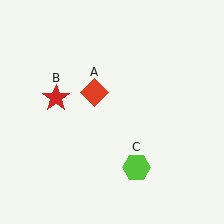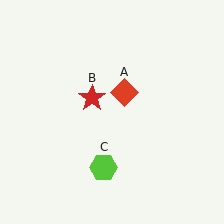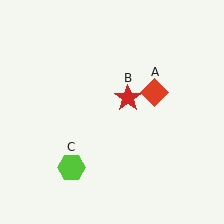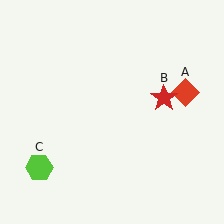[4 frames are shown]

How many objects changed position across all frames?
3 objects changed position: red diamond (object A), red star (object B), lime hexagon (object C).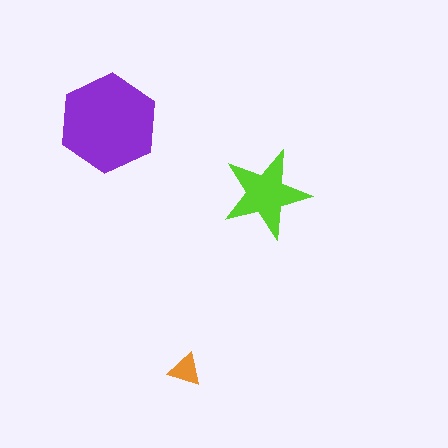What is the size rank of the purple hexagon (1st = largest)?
1st.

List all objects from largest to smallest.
The purple hexagon, the lime star, the orange triangle.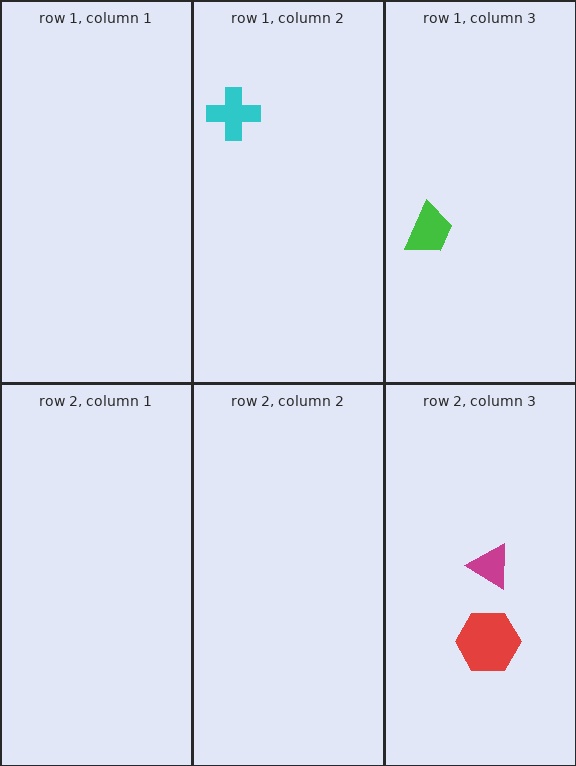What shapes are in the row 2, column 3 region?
The red hexagon, the magenta triangle.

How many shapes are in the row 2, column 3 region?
2.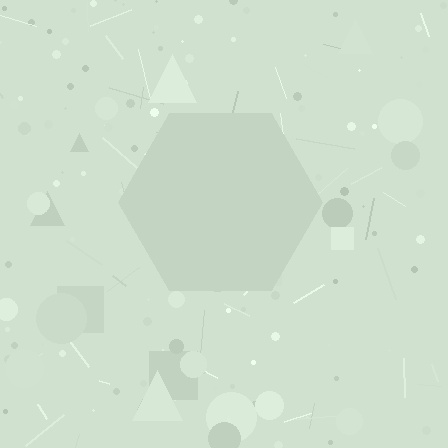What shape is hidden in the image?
A hexagon is hidden in the image.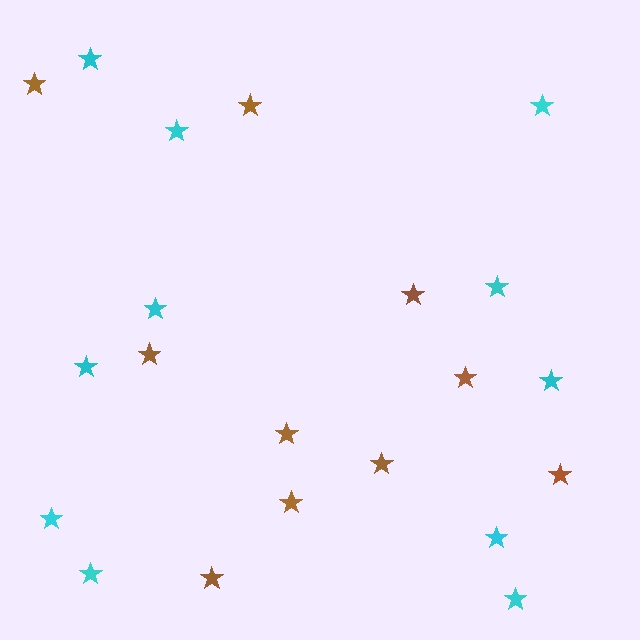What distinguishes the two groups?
There are 2 groups: one group of brown stars (10) and one group of cyan stars (11).